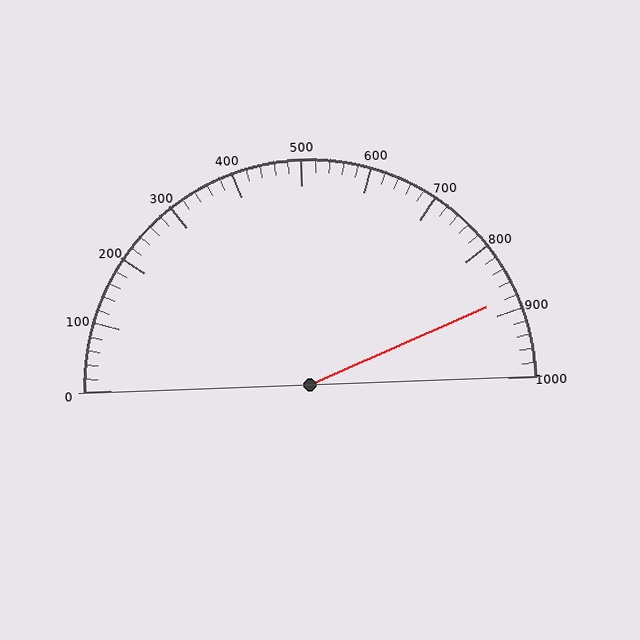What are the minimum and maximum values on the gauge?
The gauge ranges from 0 to 1000.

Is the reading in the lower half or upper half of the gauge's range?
The reading is in the upper half of the range (0 to 1000).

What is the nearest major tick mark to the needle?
The nearest major tick mark is 900.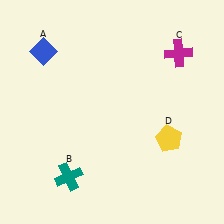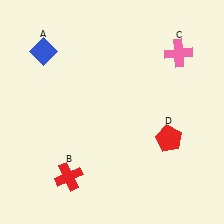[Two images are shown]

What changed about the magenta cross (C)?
In Image 1, C is magenta. In Image 2, it changed to pink.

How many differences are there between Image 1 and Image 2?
There are 3 differences between the two images.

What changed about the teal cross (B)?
In Image 1, B is teal. In Image 2, it changed to red.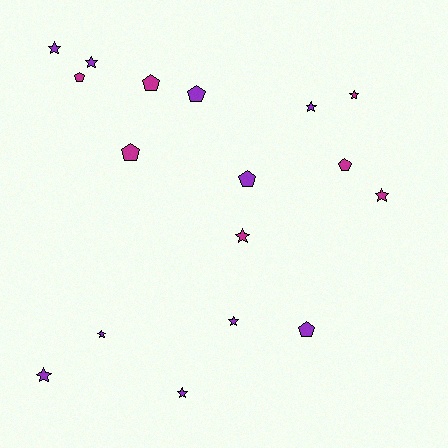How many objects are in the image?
There are 17 objects.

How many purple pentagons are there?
There are 3 purple pentagons.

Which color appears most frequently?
Purple, with 10 objects.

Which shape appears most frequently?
Star, with 10 objects.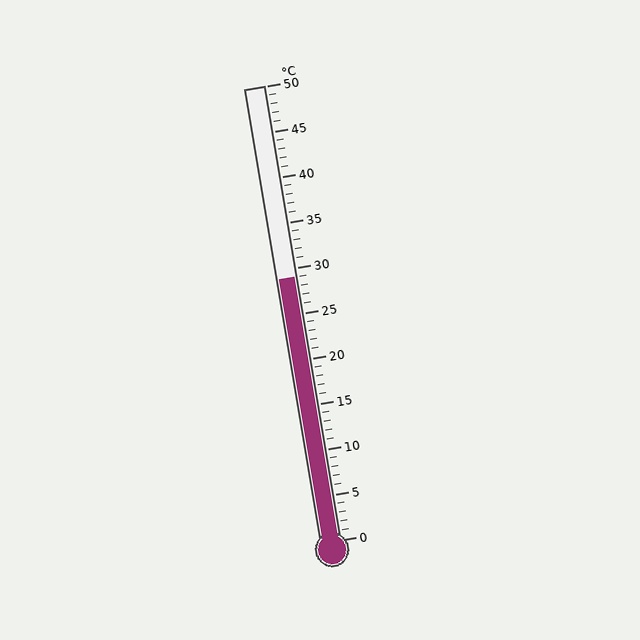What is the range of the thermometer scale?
The thermometer scale ranges from 0°C to 50°C.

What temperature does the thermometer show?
The thermometer shows approximately 29°C.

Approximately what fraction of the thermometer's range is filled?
The thermometer is filled to approximately 60% of its range.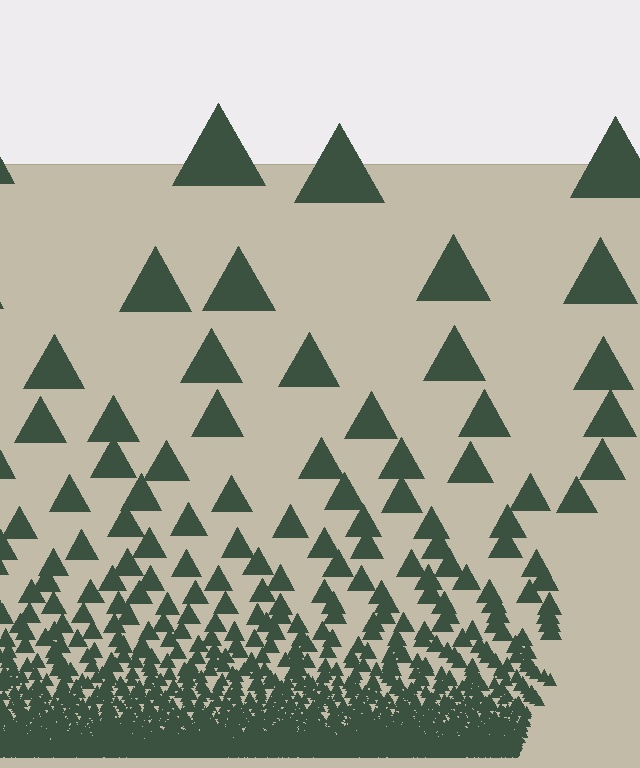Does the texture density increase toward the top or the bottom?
Density increases toward the bottom.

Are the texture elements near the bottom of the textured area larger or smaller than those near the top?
Smaller. The gradient is inverted — elements near the bottom are smaller and denser.